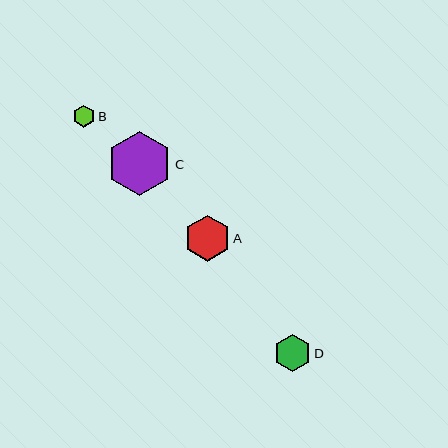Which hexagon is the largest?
Hexagon C is the largest with a size of approximately 64 pixels.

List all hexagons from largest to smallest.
From largest to smallest: C, A, D, B.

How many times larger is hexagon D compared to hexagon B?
Hexagon D is approximately 1.7 times the size of hexagon B.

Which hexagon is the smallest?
Hexagon B is the smallest with a size of approximately 22 pixels.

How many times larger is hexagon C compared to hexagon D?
Hexagon C is approximately 1.7 times the size of hexagon D.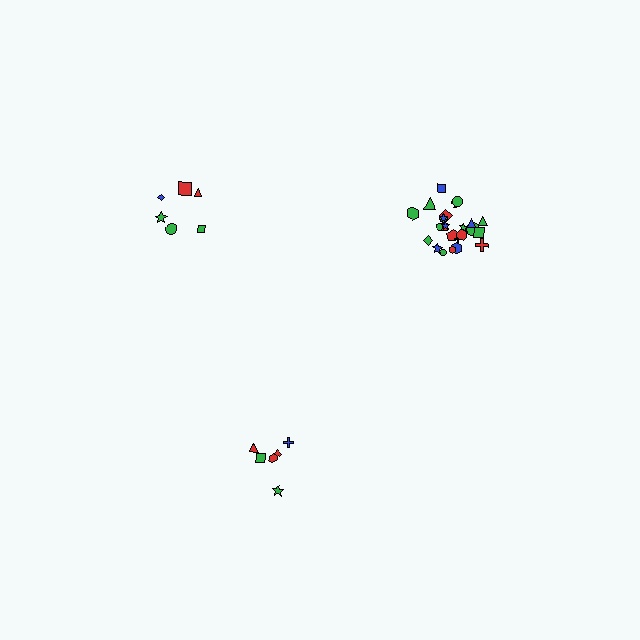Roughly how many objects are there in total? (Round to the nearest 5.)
Roughly 35 objects in total.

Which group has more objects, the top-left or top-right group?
The top-right group.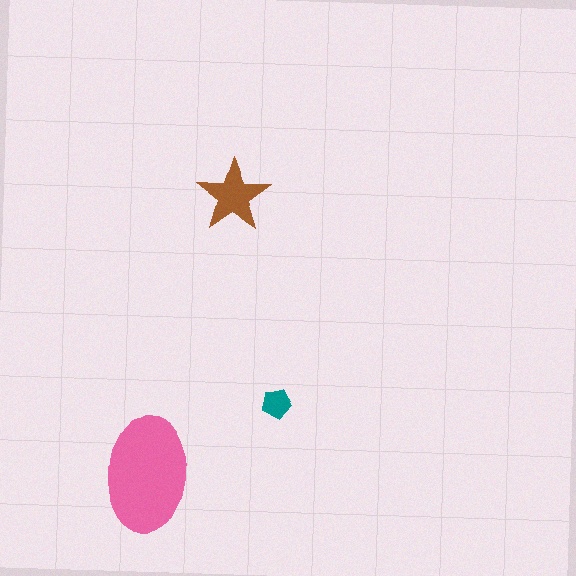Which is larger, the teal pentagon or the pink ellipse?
The pink ellipse.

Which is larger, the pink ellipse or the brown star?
The pink ellipse.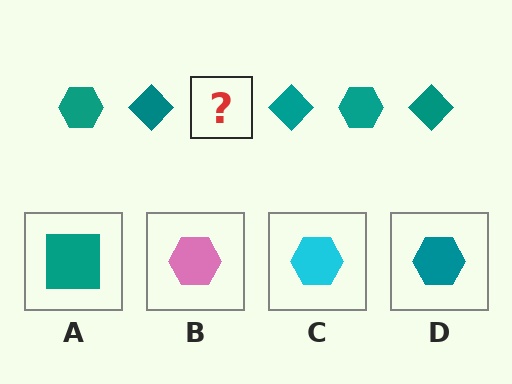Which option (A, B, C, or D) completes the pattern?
D.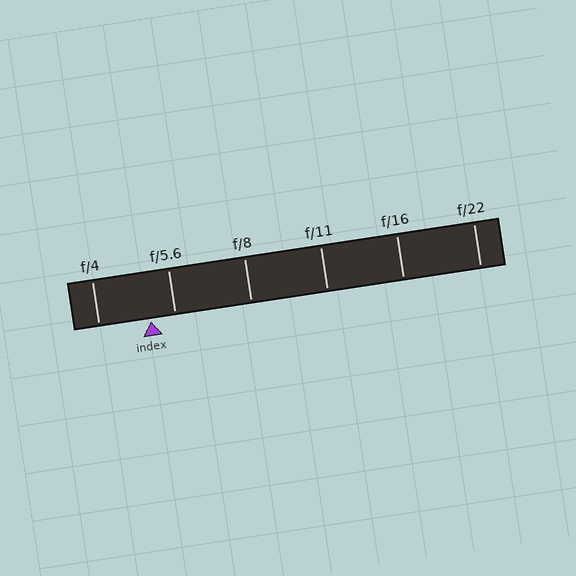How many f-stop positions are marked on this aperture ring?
There are 6 f-stop positions marked.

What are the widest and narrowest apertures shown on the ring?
The widest aperture shown is f/4 and the narrowest is f/22.